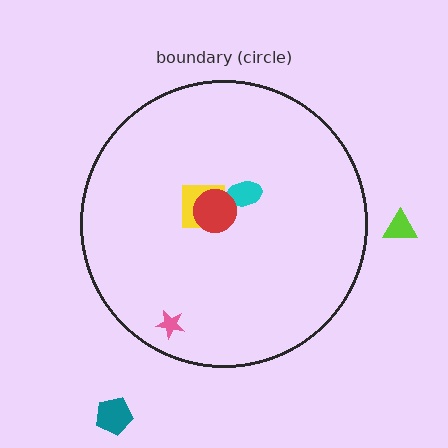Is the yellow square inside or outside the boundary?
Inside.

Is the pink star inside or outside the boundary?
Inside.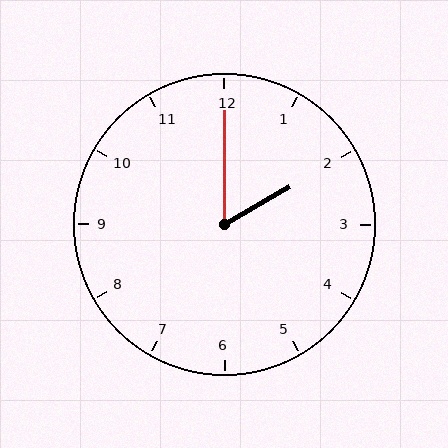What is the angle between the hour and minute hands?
Approximately 60 degrees.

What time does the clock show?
2:00.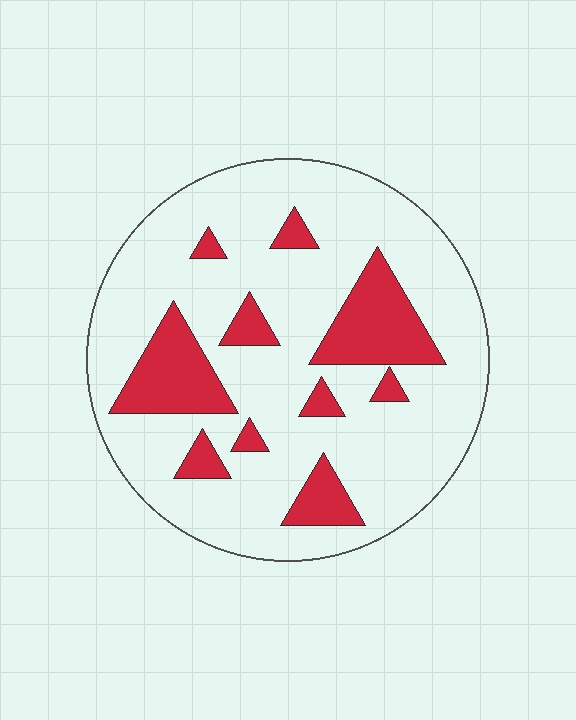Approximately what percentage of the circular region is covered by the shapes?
Approximately 20%.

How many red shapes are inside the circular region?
10.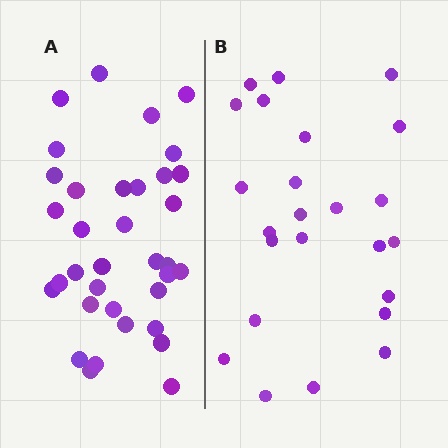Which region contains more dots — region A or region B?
Region A (the left region) has more dots.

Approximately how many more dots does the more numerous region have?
Region A has roughly 12 or so more dots than region B.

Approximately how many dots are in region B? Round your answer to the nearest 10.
About 20 dots. (The exact count is 24, which rounds to 20.)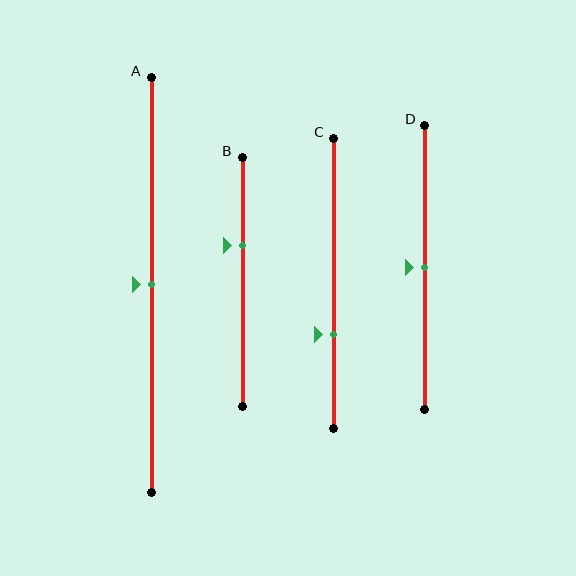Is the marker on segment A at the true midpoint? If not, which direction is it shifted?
Yes, the marker on segment A is at the true midpoint.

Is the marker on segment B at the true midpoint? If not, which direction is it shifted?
No, the marker on segment B is shifted upward by about 15% of the segment length.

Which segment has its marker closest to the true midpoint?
Segment A has its marker closest to the true midpoint.